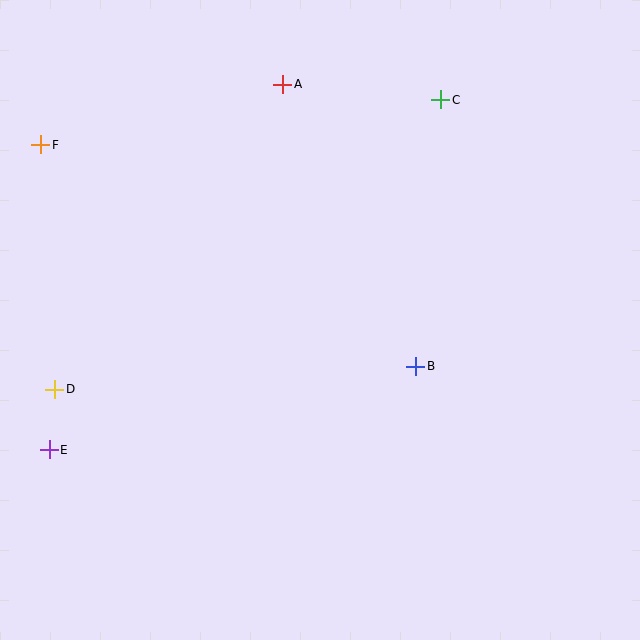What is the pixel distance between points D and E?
The distance between D and E is 61 pixels.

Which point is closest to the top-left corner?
Point F is closest to the top-left corner.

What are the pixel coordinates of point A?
Point A is at (283, 84).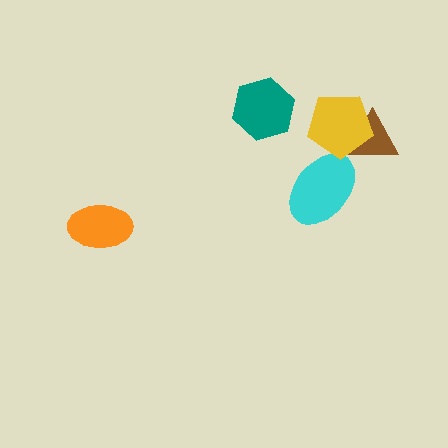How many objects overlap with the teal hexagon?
0 objects overlap with the teal hexagon.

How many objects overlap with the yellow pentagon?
2 objects overlap with the yellow pentagon.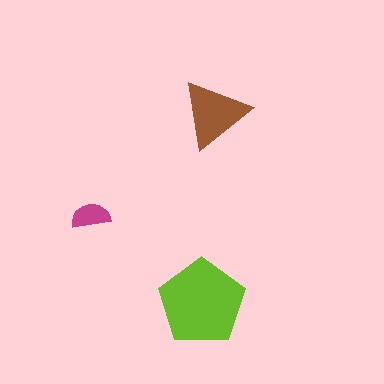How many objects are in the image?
There are 3 objects in the image.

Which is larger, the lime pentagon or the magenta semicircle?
The lime pentagon.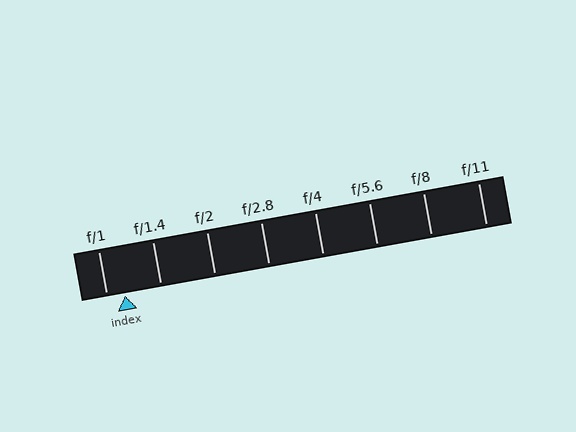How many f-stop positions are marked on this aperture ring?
There are 8 f-stop positions marked.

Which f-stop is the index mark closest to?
The index mark is closest to f/1.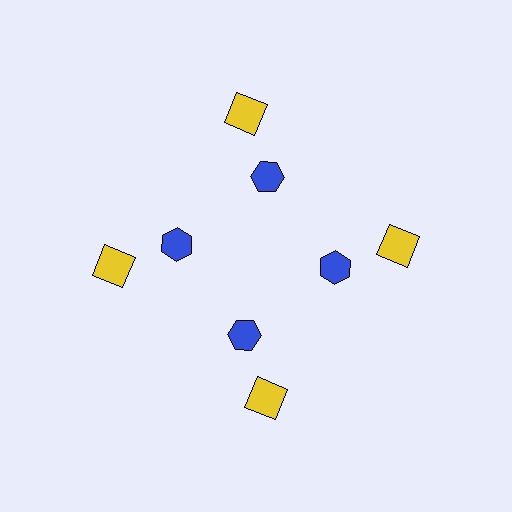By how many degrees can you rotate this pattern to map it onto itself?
The pattern maps onto itself every 90 degrees of rotation.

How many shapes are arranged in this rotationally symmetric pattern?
There are 8 shapes, arranged in 4 groups of 2.